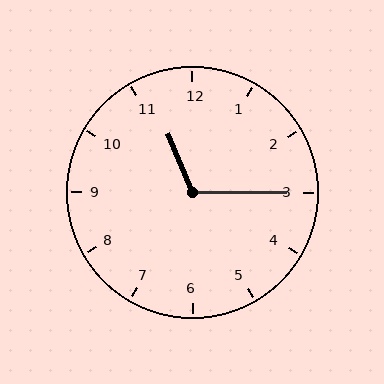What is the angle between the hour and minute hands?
Approximately 112 degrees.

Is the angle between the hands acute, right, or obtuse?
It is obtuse.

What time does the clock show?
11:15.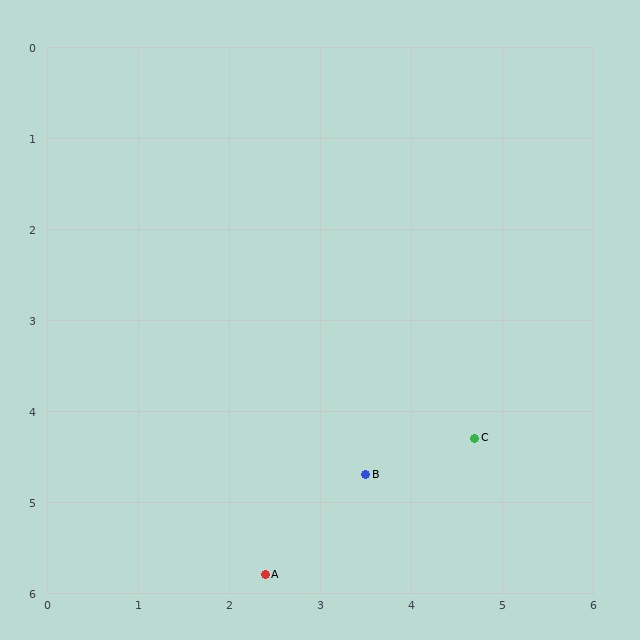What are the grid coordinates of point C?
Point C is at approximately (4.7, 4.3).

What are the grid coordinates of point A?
Point A is at approximately (2.4, 5.8).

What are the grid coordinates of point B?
Point B is at approximately (3.5, 4.7).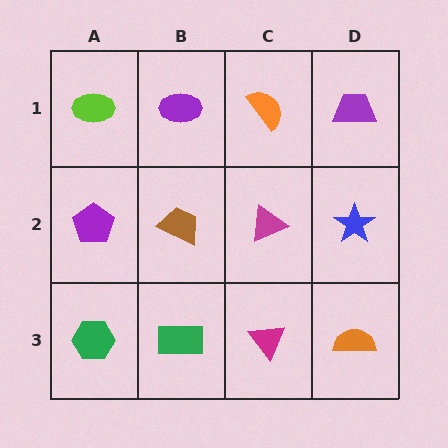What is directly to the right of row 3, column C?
An orange semicircle.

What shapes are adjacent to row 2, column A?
A lime ellipse (row 1, column A), a green hexagon (row 3, column A), a brown trapezoid (row 2, column B).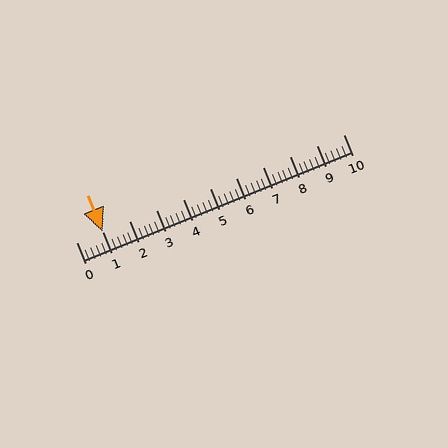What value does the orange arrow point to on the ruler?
The orange arrow points to approximately 1.0.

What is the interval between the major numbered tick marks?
The major tick marks are spaced 1 units apart.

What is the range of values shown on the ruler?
The ruler shows values from 0 to 10.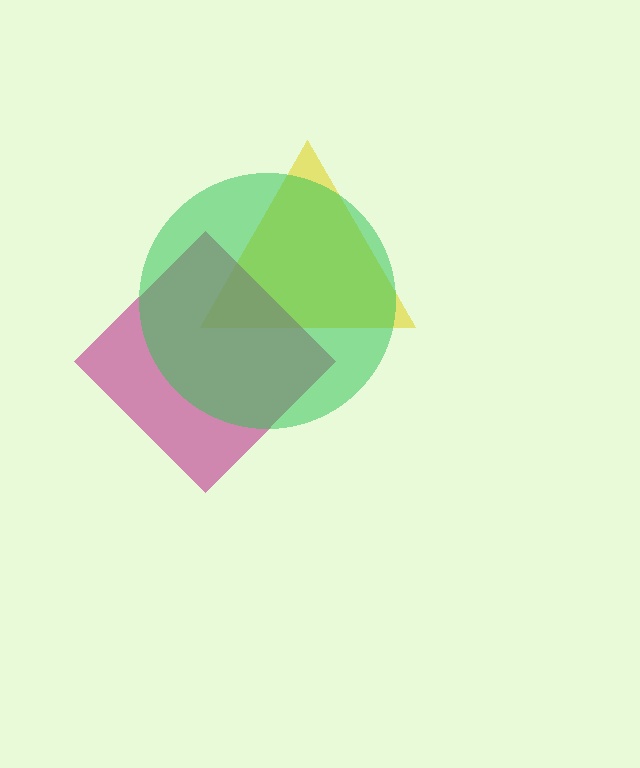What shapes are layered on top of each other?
The layered shapes are: a yellow triangle, a magenta diamond, a green circle.